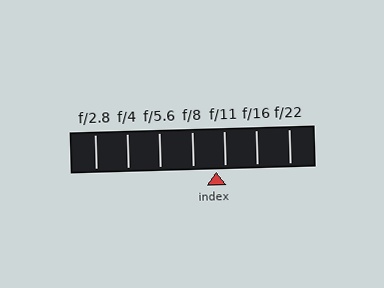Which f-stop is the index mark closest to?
The index mark is closest to f/11.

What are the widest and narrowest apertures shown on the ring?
The widest aperture shown is f/2.8 and the narrowest is f/22.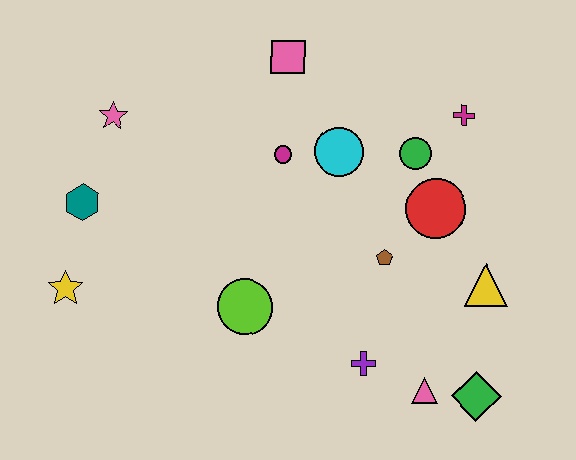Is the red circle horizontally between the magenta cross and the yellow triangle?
No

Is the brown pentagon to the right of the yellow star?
Yes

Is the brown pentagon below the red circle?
Yes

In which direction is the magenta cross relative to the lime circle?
The magenta cross is to the right of the lime circle.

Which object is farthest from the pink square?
The green diamond is farthest from the pink square.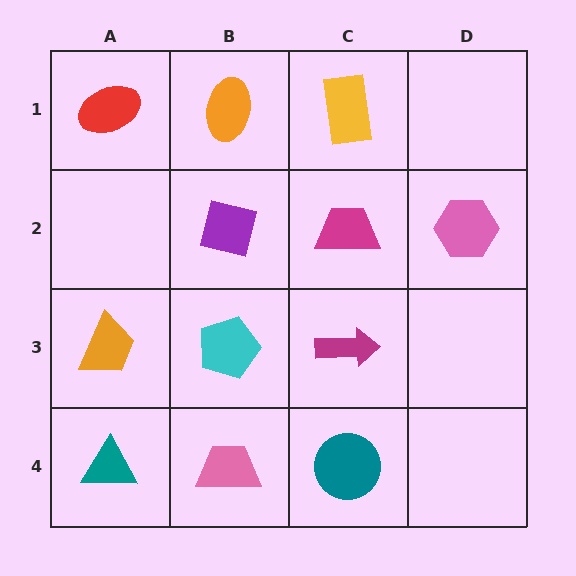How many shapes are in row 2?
3 shapes.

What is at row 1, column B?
An orange ellipse.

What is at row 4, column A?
A teal triangle.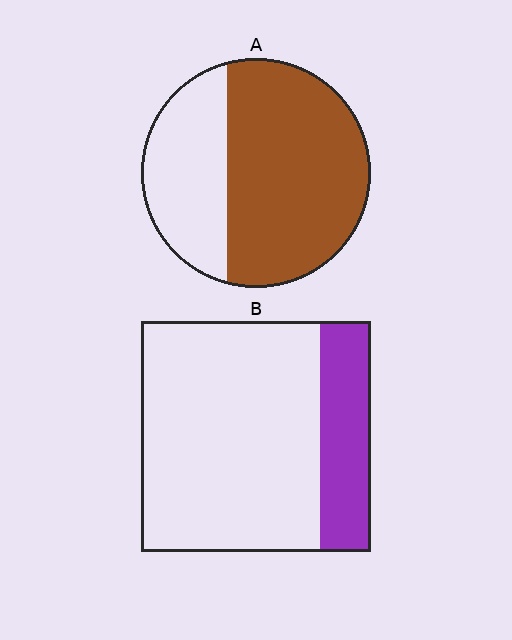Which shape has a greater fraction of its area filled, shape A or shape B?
Shape A.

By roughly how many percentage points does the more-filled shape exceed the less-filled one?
By roughly 45 percentage points (A over B).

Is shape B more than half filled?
No.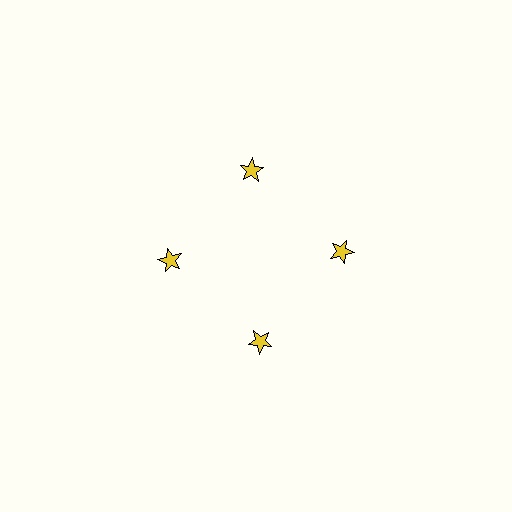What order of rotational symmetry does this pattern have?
This pattern has 4-fold rotational symmetry.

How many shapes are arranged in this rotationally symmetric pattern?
There are 4 shapes, arranged in 4 groups of 1.